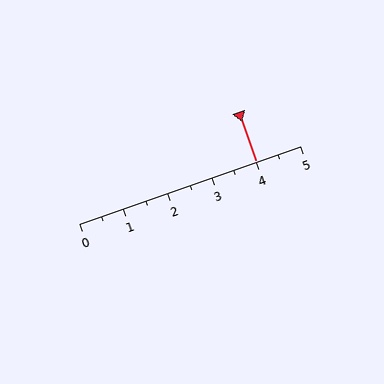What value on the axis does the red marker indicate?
The marker indicates approximately 4.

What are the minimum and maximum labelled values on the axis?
The axis runs from 0 to 5.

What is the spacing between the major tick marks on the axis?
The major ticks are spaced 1 apart.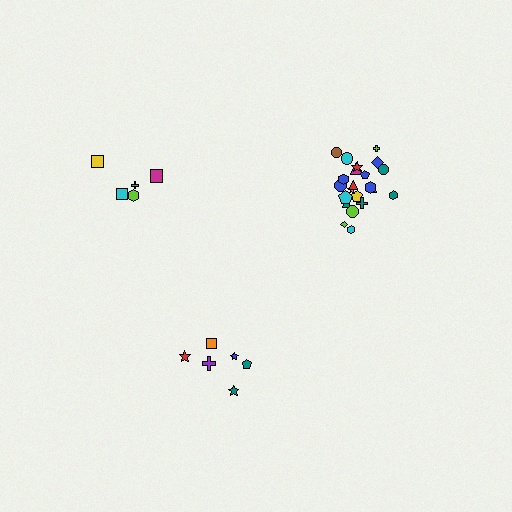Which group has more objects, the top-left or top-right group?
The top-right group.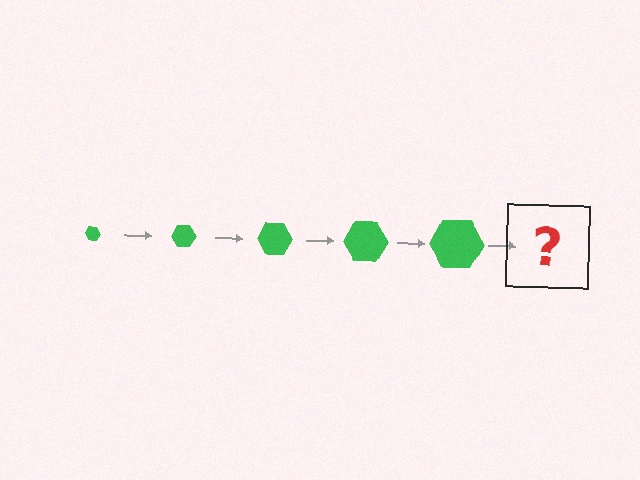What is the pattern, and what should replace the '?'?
The pattern is that the hexagon gets progressively larger each step. The '?' should be a green hexagon, larger than the previous one.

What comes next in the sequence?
The next element should be a green hexagon, larger than the previous one.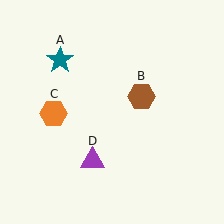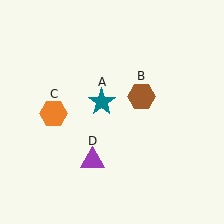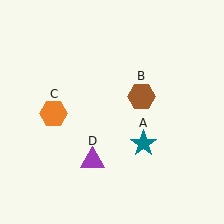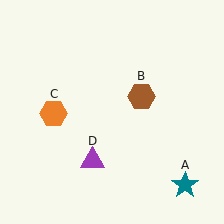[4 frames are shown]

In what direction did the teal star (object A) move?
The teal star (object A) moved down and to the right.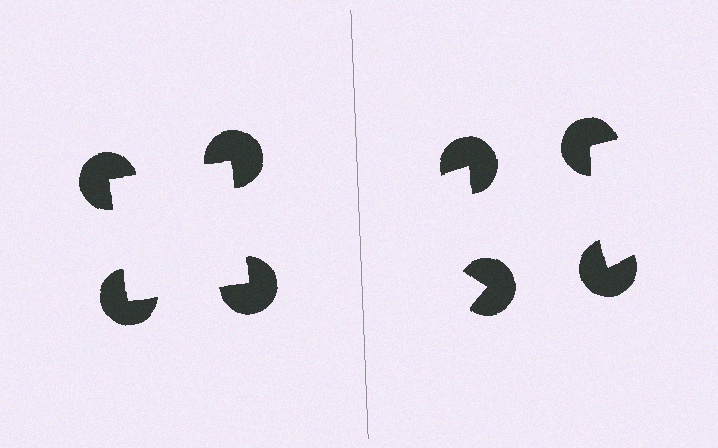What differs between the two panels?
The pac-man discs are positioned identically on both sides; only the wedge orientations differ. On the left they align to a square; on the right they are misaligned.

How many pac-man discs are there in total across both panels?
8 — 4 on each side.